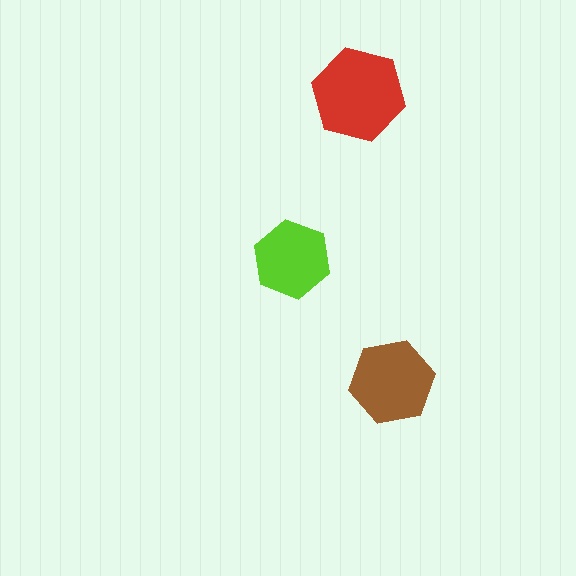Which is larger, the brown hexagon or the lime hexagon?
The brown one.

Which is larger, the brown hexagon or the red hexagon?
The red one.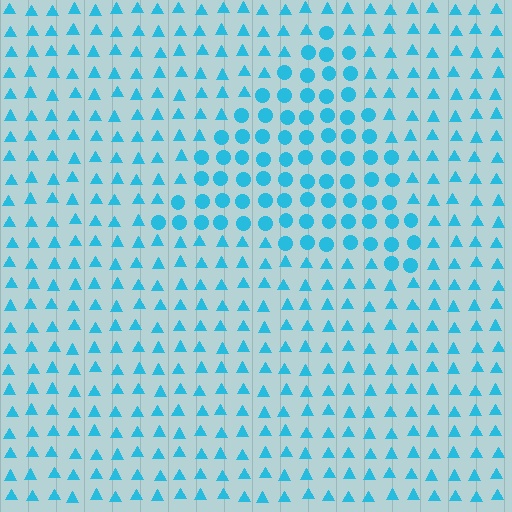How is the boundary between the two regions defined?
The boundary is defined by a change in element shape: circles inside vs. triangles outside. All elements share the same color and spacing.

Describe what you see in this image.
The image is filled with small cyan elements arranged in a uniform grid. A triangle-shaped region contains circles, while the surrounding area contains triangles. The boundary is defined purely by the change in element shape.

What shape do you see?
I see a triangle.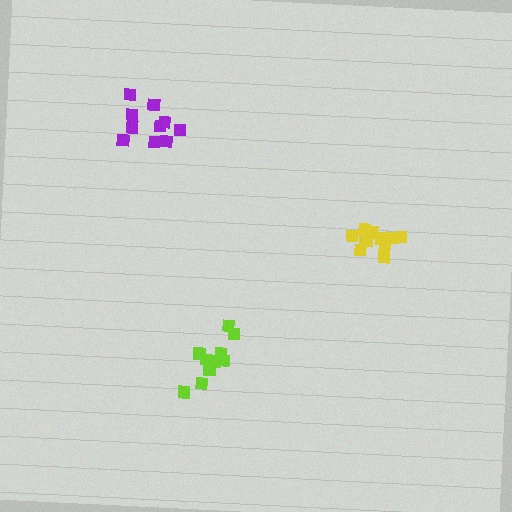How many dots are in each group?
Group 1: 11 dots, Group 2: 10 dots, Group 3: 10 dots (31 total).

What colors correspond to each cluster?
The clusters are colored: yellow, purple, lime.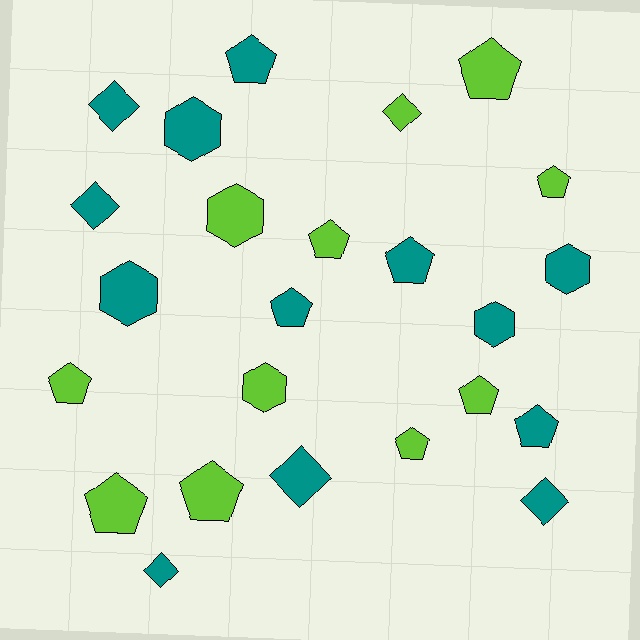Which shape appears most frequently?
Pentagon, with 12 objects.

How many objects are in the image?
There are 24 objects.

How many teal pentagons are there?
There are 4 teal pentagons.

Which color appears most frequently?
Teal, with 13 objects.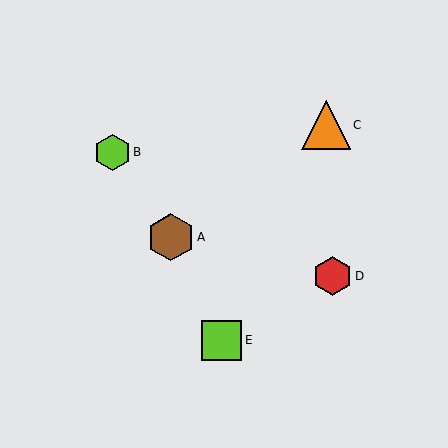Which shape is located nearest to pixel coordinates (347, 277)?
The red hexagon (labeled D) at (332, 276) is nearest to that location.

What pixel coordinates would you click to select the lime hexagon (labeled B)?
Click at (112, 152) to select the lime hexagon B.